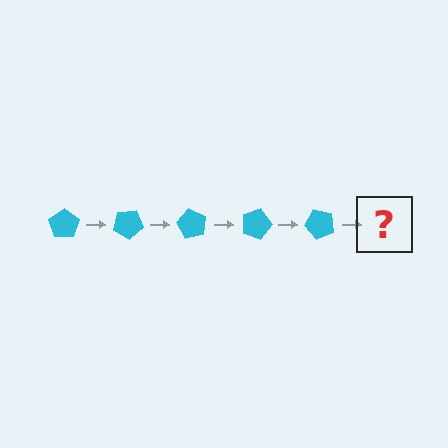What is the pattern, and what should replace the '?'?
The pattern is that the pentagon rotates 30 degrees each step. The '?' should be a cyan pentagon rotated 150 degrees.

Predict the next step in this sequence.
The next step is a cyan pentagon rotated 150 degrees.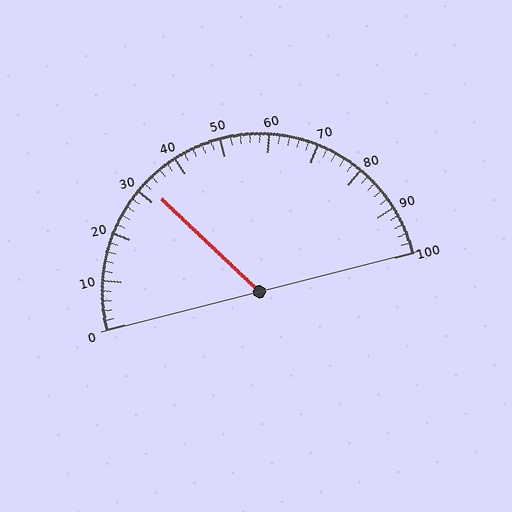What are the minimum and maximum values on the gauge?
The gauge ranges from 0 to 100.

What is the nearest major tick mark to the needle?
The nearest major tick mark is 30.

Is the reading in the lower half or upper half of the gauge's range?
The reading is in the lower half of the range (0 to 100).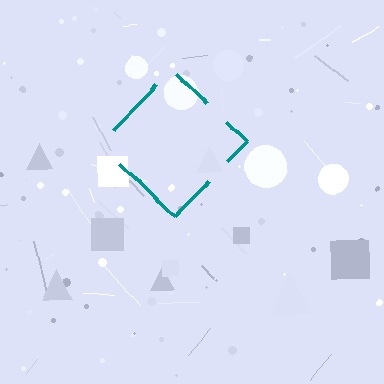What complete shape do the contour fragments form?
The contour fragments form a diamond.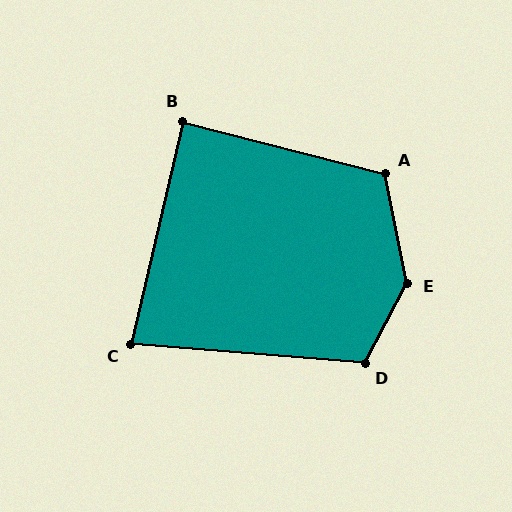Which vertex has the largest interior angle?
E, at approximately 141 degrees.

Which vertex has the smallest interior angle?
C, at approximately 81 degrees.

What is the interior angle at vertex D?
Approximately 113 degrees (obtuse).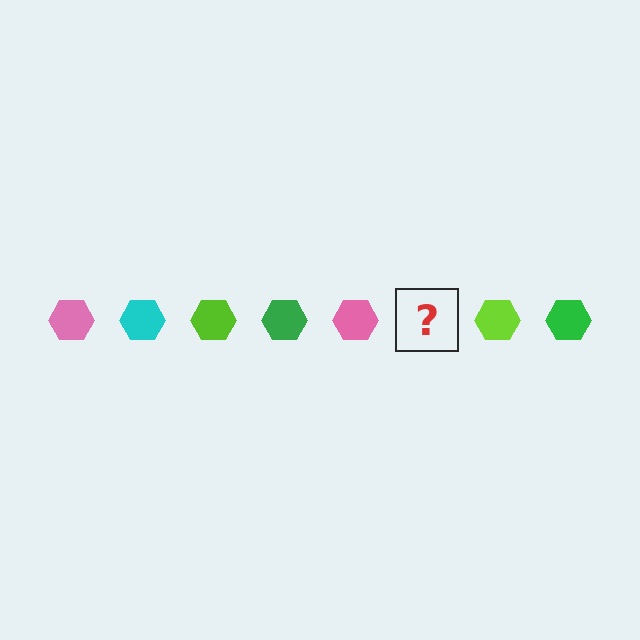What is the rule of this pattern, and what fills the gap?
The rule is that the pattern cycles through pink, cyan, lime, green hexagons. The gap should be filled with a cyan hexagon.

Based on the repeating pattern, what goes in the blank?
The blank should be a cyan hexagon.